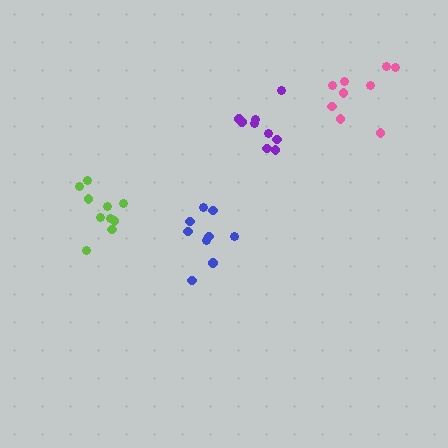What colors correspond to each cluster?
The clusters are colored: purple, blue, lime, pink.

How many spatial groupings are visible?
There are 4 spatial groupings.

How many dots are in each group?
Group 1: 9 dots, Group 2: 9 dots, Group 3: 10 dots, Group 4: 9 dots (37 total).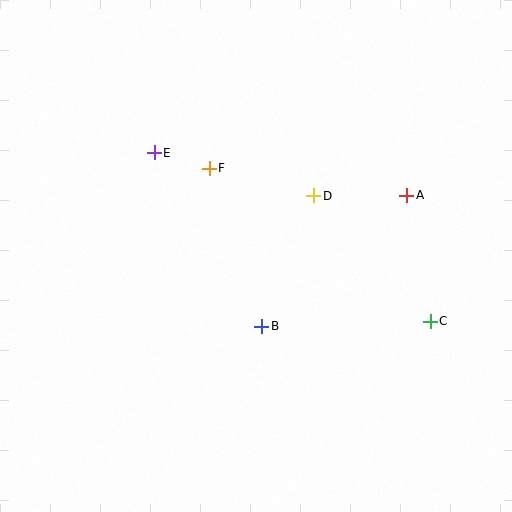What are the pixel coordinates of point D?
Point D is at (314, 196).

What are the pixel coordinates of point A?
Point A is at (407, 195).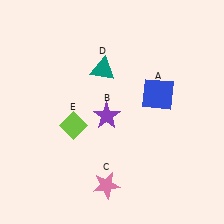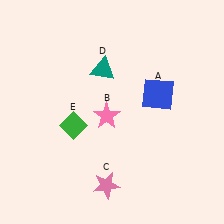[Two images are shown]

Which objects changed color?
B changed from purple to pink. E changed from lime to green.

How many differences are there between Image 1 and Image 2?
There are 2 differences between the two images.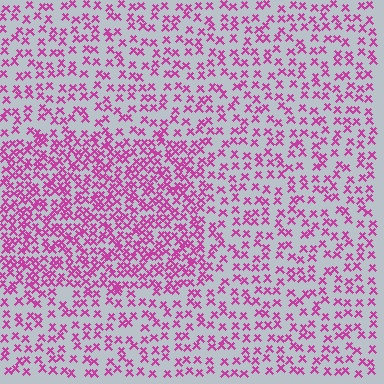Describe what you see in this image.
The image contains small magenta elements arranged at two different densities. A rectangle-shaped region is visible where the elements are more densely packed than the surrounding area.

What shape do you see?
I see a rectangle.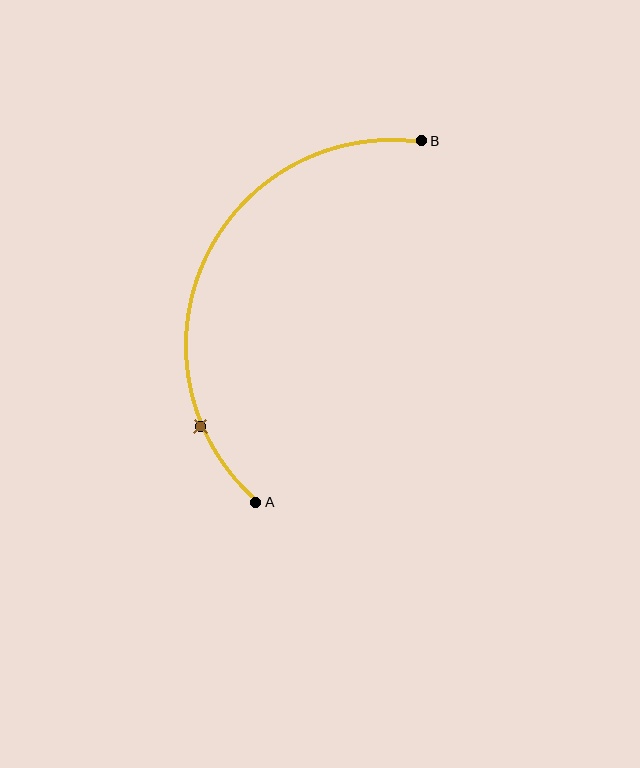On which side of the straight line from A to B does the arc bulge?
The arc bulges to the left of the straight line connecting A and B.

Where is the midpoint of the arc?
The arc midpoint is the point on the curve farthest from the straight line joining A and B. It sits to the left of that line.